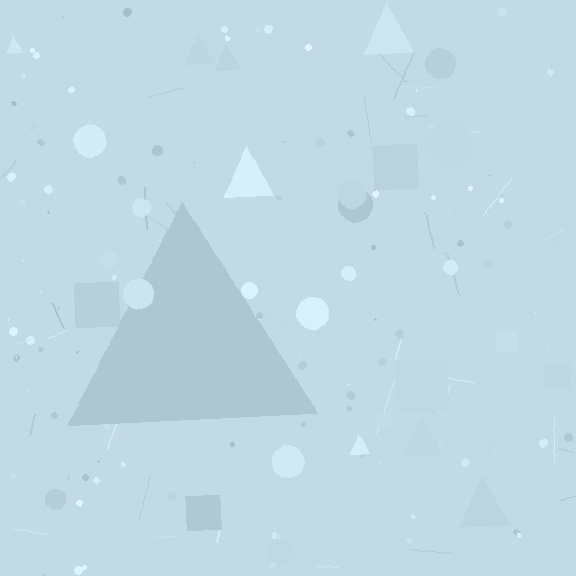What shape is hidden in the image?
A triangle is hidden in the image.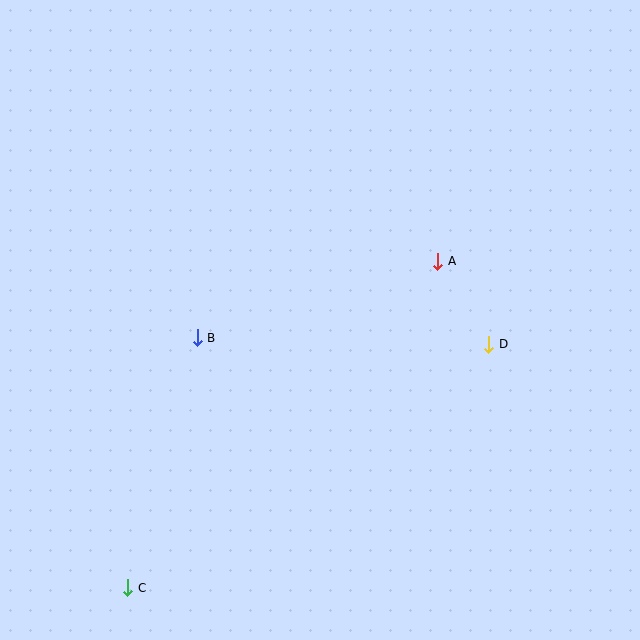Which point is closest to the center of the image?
Point B at (197, 338) is closest to the center.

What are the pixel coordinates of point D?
Point D is at (489, 344).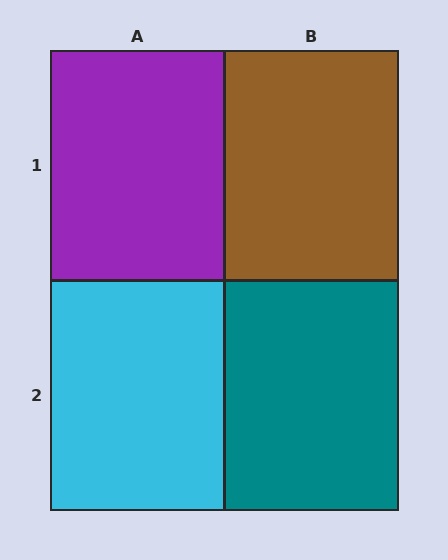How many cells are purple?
1 cell is purple.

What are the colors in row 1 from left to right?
Purple, brown.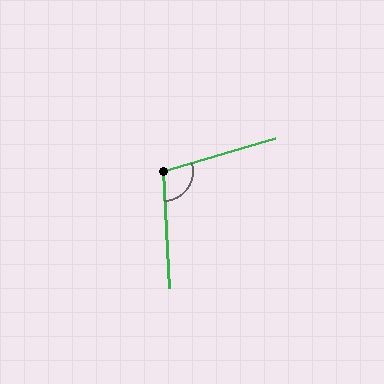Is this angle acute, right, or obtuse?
It is obtuse.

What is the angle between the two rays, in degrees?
Approximately 104 degrees.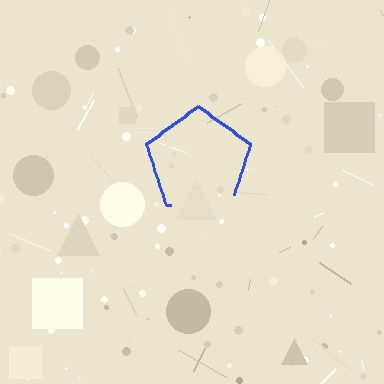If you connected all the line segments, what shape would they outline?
They would outline a pentagon.